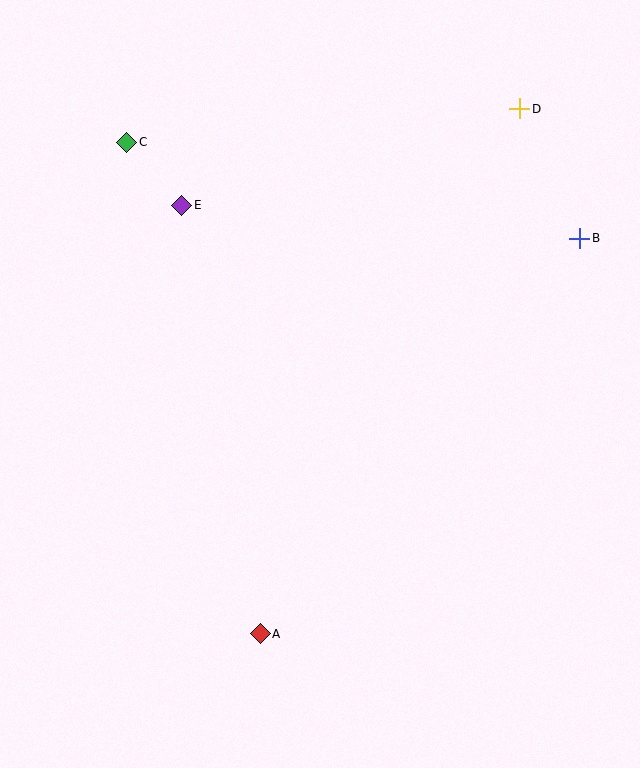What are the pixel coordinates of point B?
Point B is at (580, 238).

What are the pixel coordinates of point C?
Point C is at (127, 142).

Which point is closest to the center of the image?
Point E at (182, 205) is closest to the center.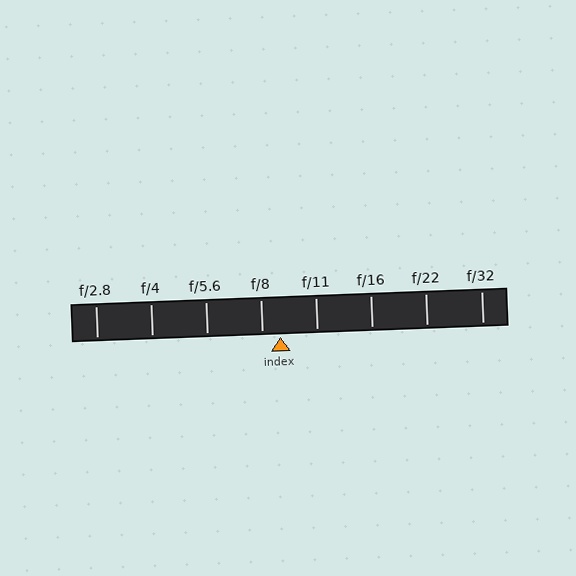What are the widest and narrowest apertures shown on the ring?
The widest aperture shown is f/2.8 and the narrowest is f/32.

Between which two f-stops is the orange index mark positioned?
The index mark is between f/8 and f/11.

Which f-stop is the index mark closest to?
The index mark is closest to f/8.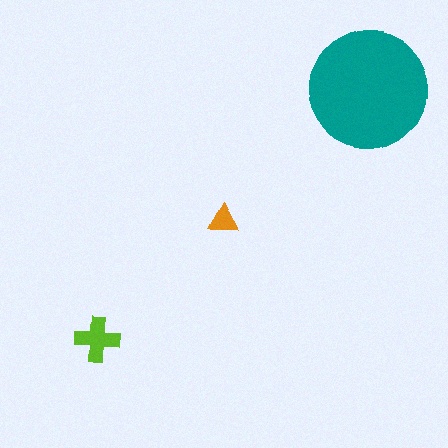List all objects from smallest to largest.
The orange triangle, the lime cross, the teal circle.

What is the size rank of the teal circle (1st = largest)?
1st.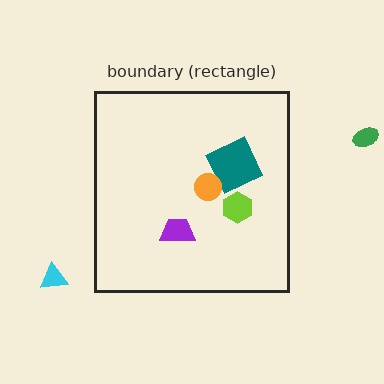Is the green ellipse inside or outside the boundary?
Outside.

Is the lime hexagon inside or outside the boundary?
Inside.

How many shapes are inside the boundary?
4 inside, 2 outside.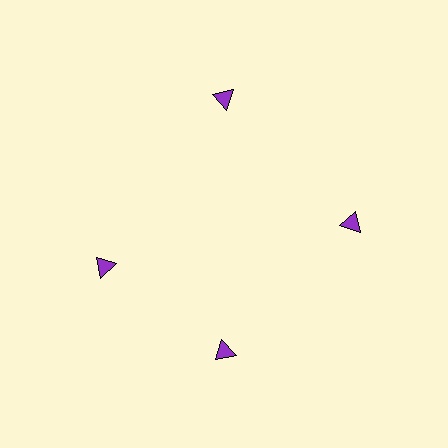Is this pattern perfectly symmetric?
No. The 4 purple triangles are arranged in a ring, but one element near the 9 o'clock position is rotated out of alignment along the ring, breaking the 4-fold rotational symmetry.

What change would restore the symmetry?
The symmetry would be restored by rotating it back into even spacing with its neighbors so that all 4 triangles sit at equal angles and equal distance from the center.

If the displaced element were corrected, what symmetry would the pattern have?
It would have 4-fold rotational symmetry — the pattern would map onto itself every 90 degrees.